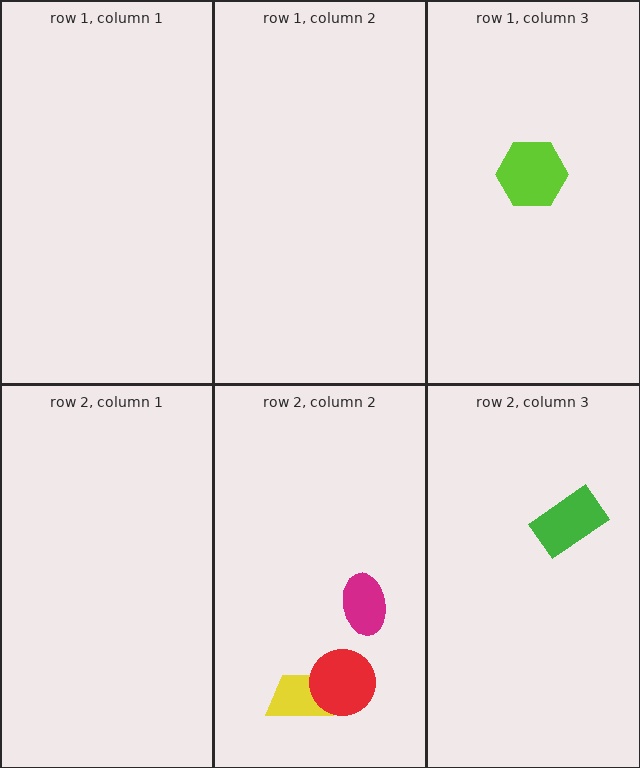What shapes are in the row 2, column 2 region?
The yellow trapezoid, the red circle, the magenta ellipse.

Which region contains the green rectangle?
The row 2, column 3 region.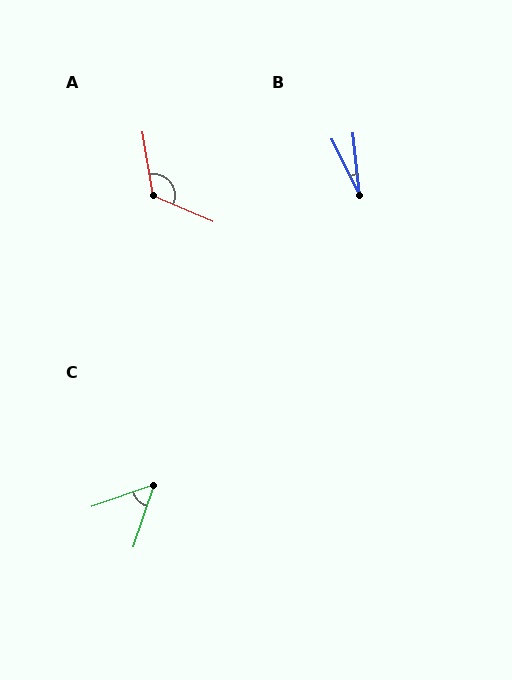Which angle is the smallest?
B, at approximately 20 degrees.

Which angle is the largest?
A, at approximately 123 degrees.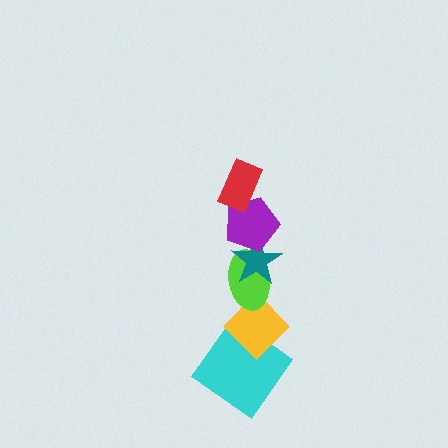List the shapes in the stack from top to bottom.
From top to bottom: the red rectangle, the purple pentagon, the teal star, the lime ellipse, the yellow diamond, the cyan diamond.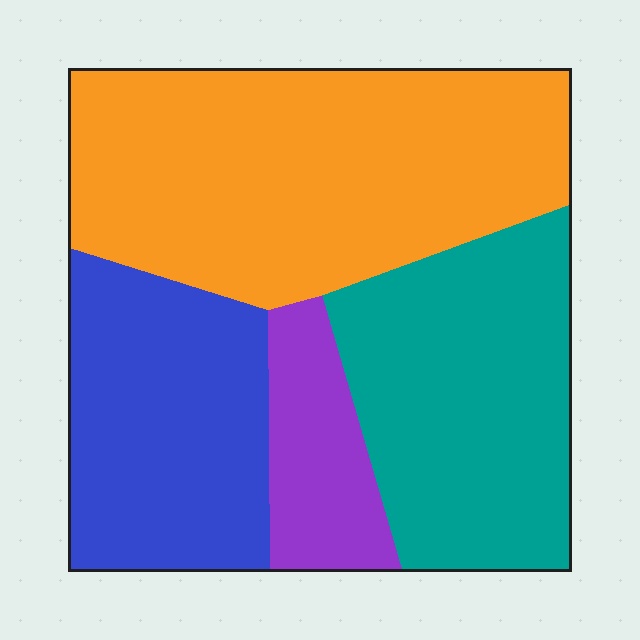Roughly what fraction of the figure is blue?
Blue covers 23% of the figure.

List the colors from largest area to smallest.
From largest to smallest: orange, teal, blue, purple.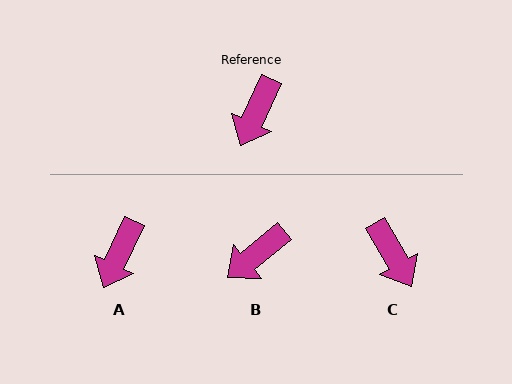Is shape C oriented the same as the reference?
No, it is off by about 55 degrees.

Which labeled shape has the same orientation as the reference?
A.